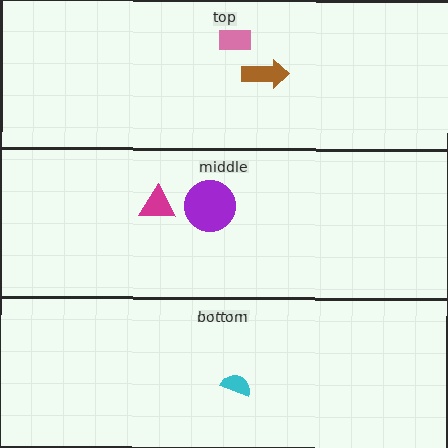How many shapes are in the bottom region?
1.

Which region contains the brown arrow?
The top region.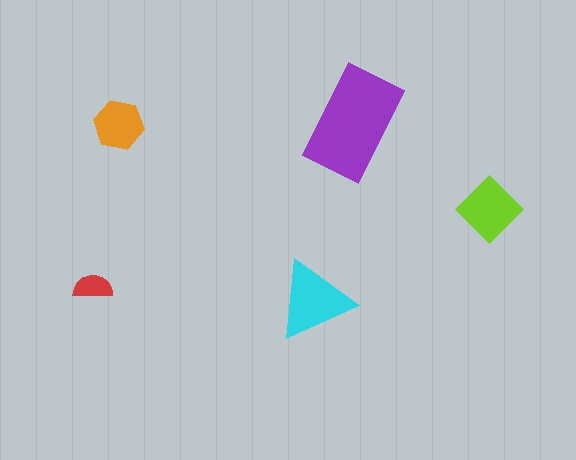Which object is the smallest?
The red semicircle.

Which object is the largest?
The purple rectangle.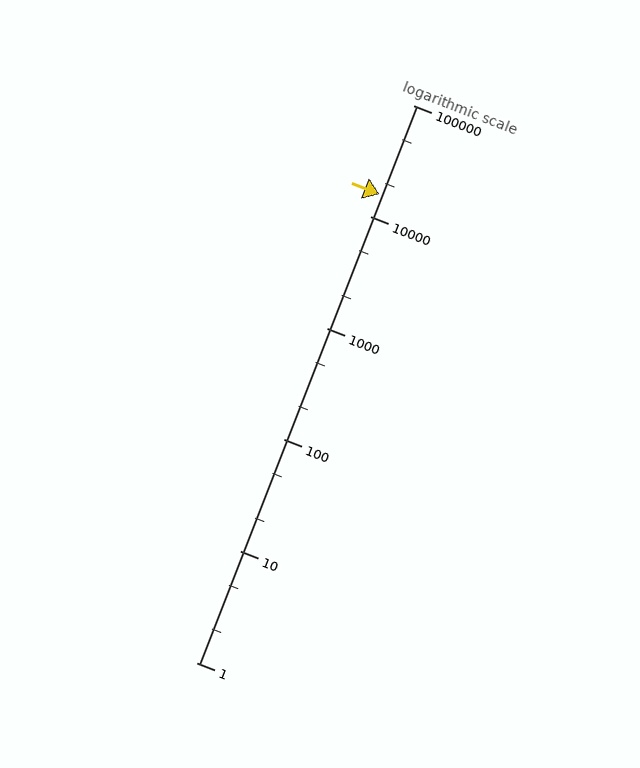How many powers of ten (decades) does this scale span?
The scale spans 5 decades, from 1 to 100000.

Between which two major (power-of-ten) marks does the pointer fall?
The pointer is between 10000 and 100000.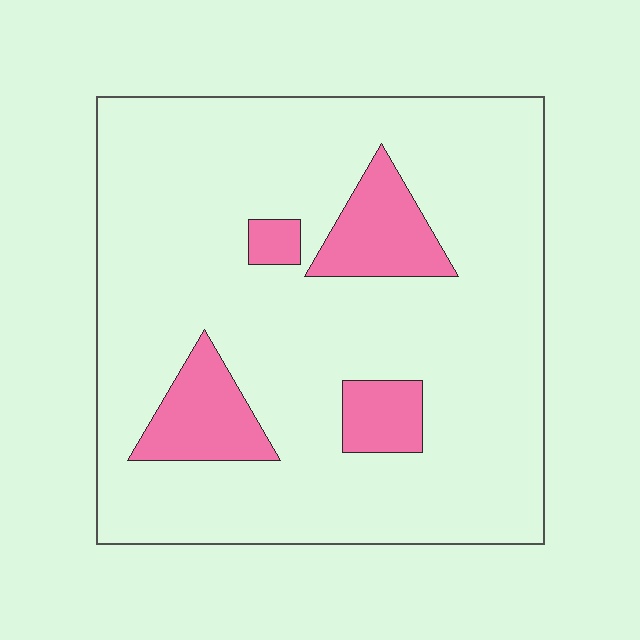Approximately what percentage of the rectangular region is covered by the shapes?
Approximately 15%.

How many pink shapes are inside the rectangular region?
4.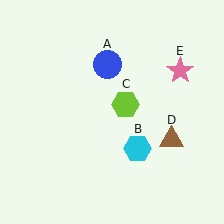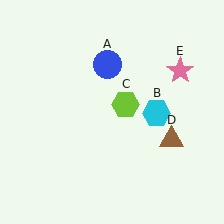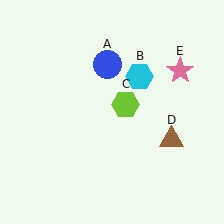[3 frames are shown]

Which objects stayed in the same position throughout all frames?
Blue circle (object A) and lime hexagon (object C) and brown triangle (object D) and pink star (object E) remained stationary.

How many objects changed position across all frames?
1 object changed position: cyan hexagon (object B).